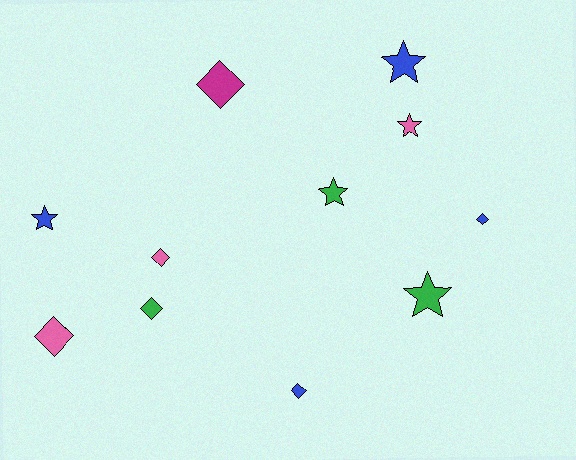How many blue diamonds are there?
There are 2 blue diamonds.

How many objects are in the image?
There are 11 objects.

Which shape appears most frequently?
Diamond, with 6 objects.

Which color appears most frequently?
Blue, with 4 objects.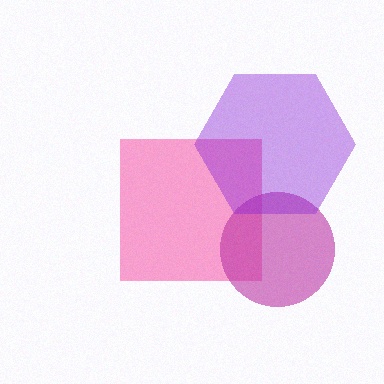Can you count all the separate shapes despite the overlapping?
Yes, there are 3 separate shapes.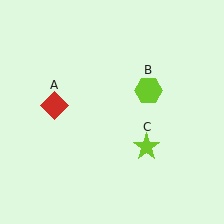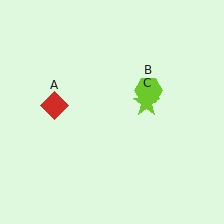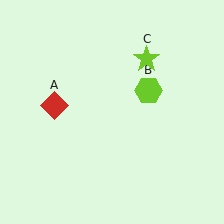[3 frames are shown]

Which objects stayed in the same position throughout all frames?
Red diamond (object A) and lime hexagon (object B) remained stationary.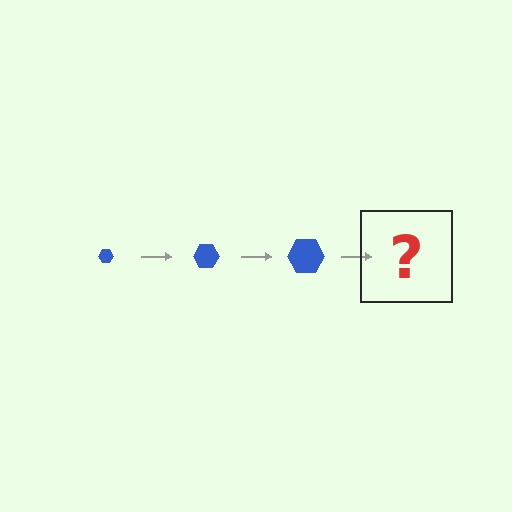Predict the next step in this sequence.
The next step is a blue hexagon, larger than the previous one.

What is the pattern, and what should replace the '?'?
The pattern is that the hexagon gets progressively larger each step. The '?' should be a blue hexagon, larger than the previous one.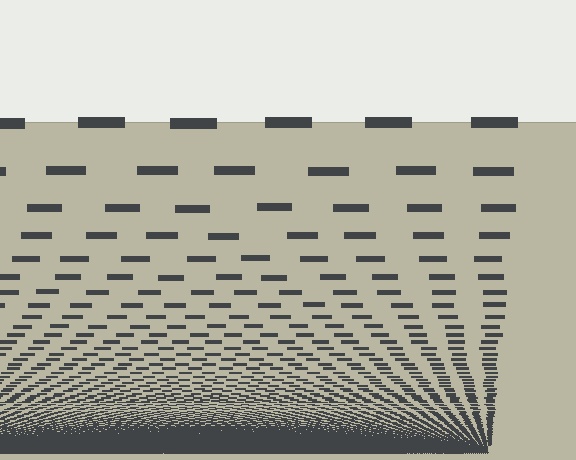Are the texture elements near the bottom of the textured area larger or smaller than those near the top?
Smaller. The gradient is inverted — elements near the bottom are smaller and denser.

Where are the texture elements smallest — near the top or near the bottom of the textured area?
Near the bottom.